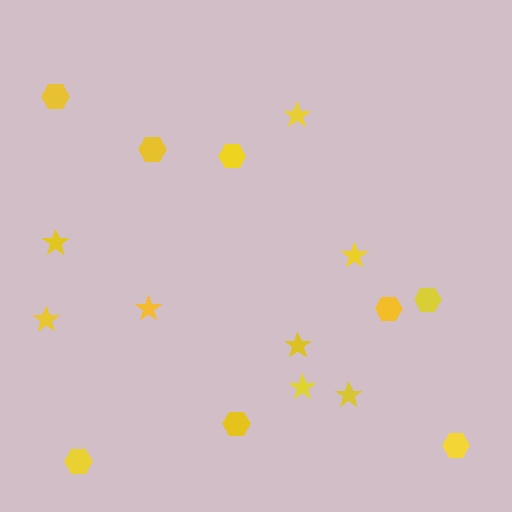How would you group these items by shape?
There are 2 groups: one group of stars (8) and one group of hexagons (8).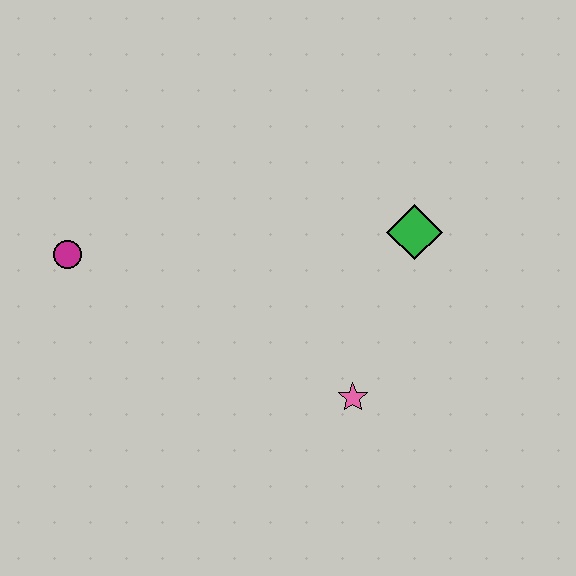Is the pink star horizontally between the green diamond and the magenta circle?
Yes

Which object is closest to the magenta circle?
The pink star is closest to the magenta circle.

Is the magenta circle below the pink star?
No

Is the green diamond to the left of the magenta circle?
No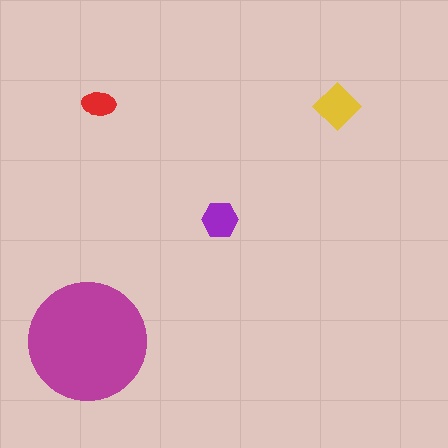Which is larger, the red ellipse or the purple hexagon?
The purple hexagon.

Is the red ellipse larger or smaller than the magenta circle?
Smaller.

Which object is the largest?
The magenta circle.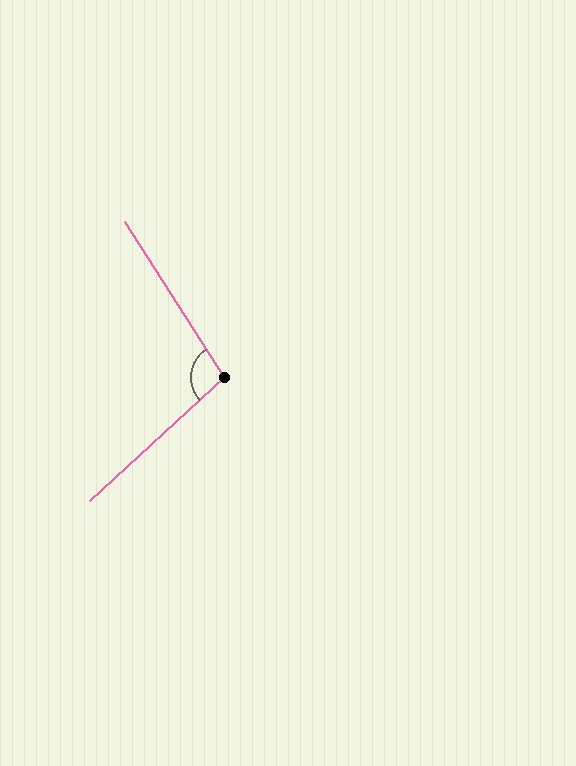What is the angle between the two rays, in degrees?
Approximately 100 degrees.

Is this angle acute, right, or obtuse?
It is obtuse.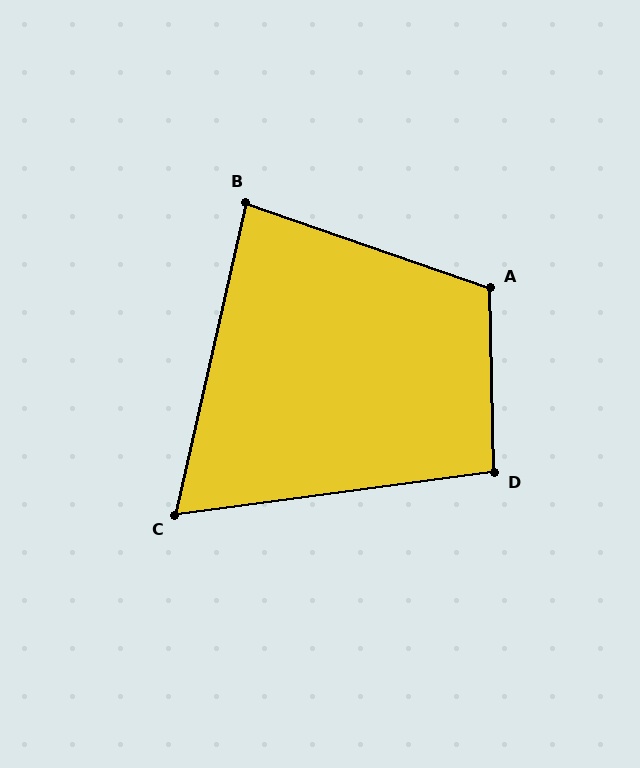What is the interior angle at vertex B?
Approximately 84 degrees (acute).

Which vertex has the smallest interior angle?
C, at approximately 70 degrees.